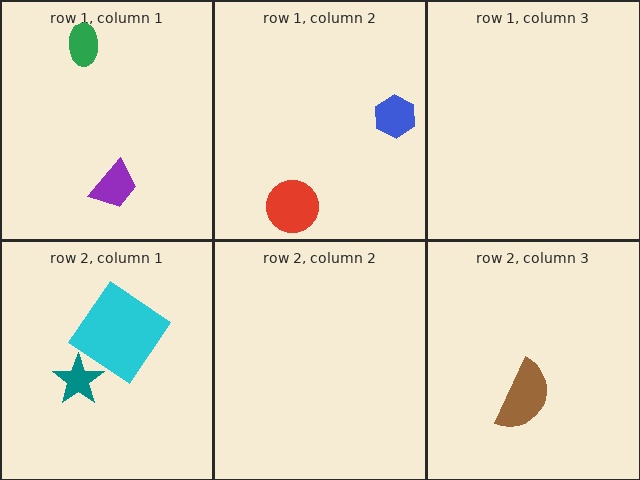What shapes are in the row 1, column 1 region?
The green ellipse, the purple trapezoid.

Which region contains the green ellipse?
The row 1, column 1 region.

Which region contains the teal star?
The row 2, column 1 region.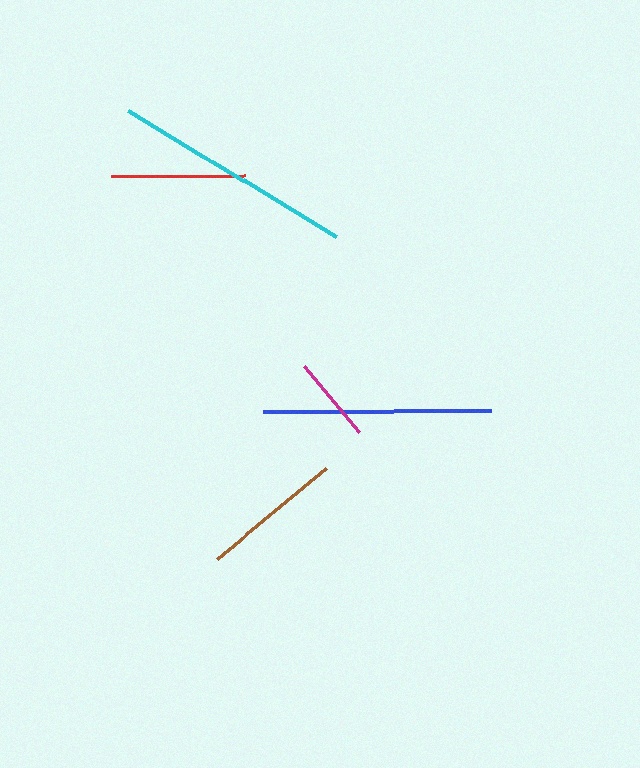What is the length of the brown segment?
The brown segment is approximately 141 pixels long.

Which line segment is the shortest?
The magenta line is the shortest at approximately 86 pixels.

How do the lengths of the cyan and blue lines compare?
The cyan and blue lines are approximately the same length.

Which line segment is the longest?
The cyan line is the longest at approximately 243 pixels.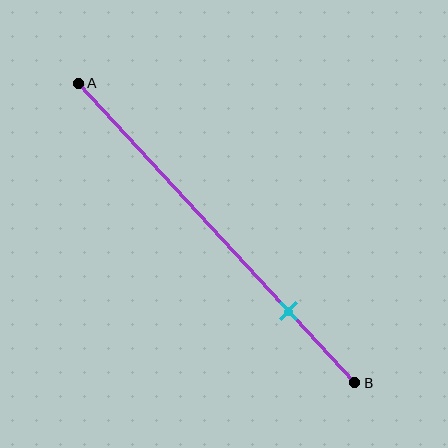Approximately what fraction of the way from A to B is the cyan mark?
The cyan mark is approximately 75% of the way from A to B.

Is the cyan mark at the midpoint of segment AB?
No, the mark is at about 75% from A, not at the 50% midpoint.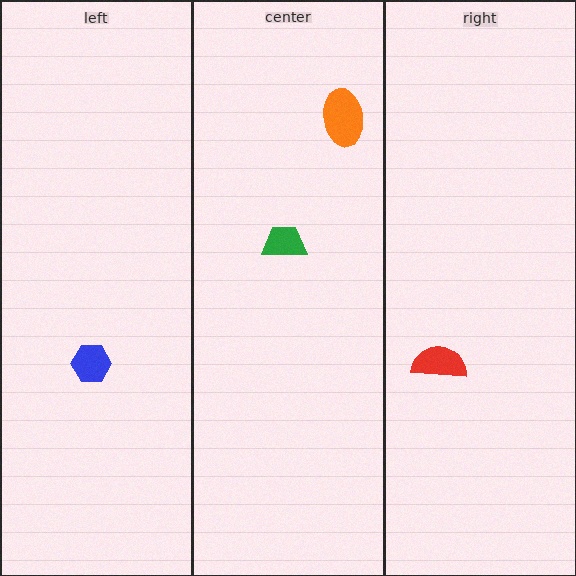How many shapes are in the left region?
1.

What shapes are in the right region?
The red semicircle.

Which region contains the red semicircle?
The right region.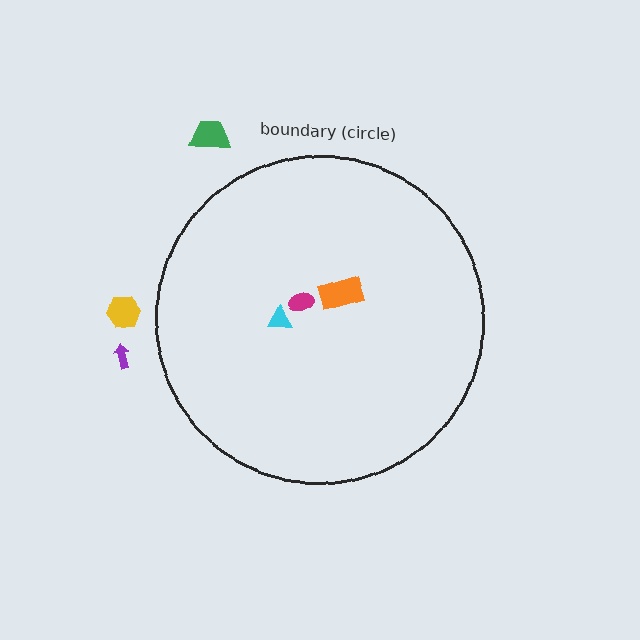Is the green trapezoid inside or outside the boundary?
Outside.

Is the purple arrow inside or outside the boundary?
Outside.